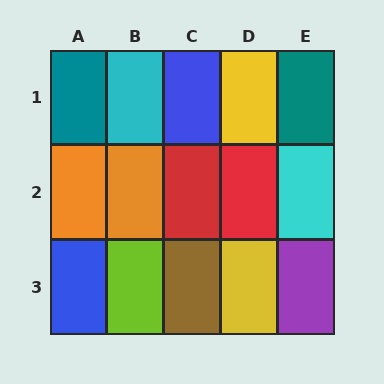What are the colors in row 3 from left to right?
Blue, lime, brown, yellow, purple.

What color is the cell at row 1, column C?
Blue.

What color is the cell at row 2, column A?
Orange.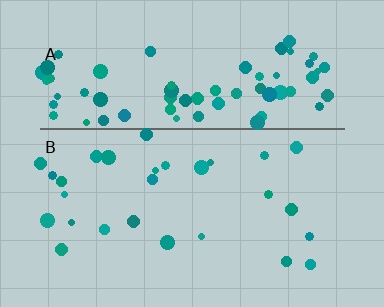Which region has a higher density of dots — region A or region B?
A (the top).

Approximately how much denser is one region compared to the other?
Approximately 2.8× — region A over region B.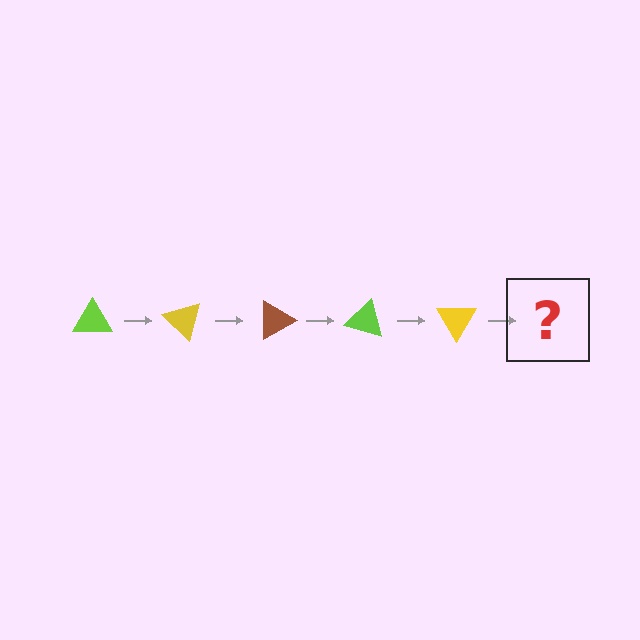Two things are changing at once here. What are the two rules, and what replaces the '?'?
The two rules are that it rotates 45 degrees each step and the color cycles through lime, yellow, and brown. The '?' should be a brown triangle, rotated 225 degrees from the start.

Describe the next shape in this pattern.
It should be a brown triangle, rotated 225 degrees from the start.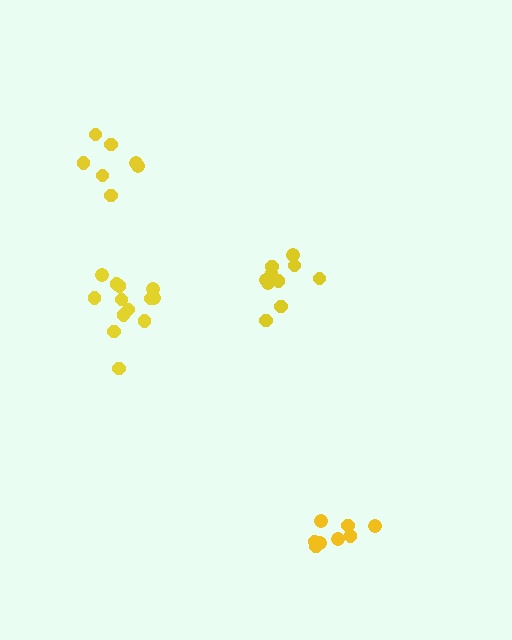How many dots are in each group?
Group 1: 7 dots, Group 2: 8 dots, Group 3: 10 dots, Group 4: 13 dots (38 total).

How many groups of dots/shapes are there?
There are 4 groups.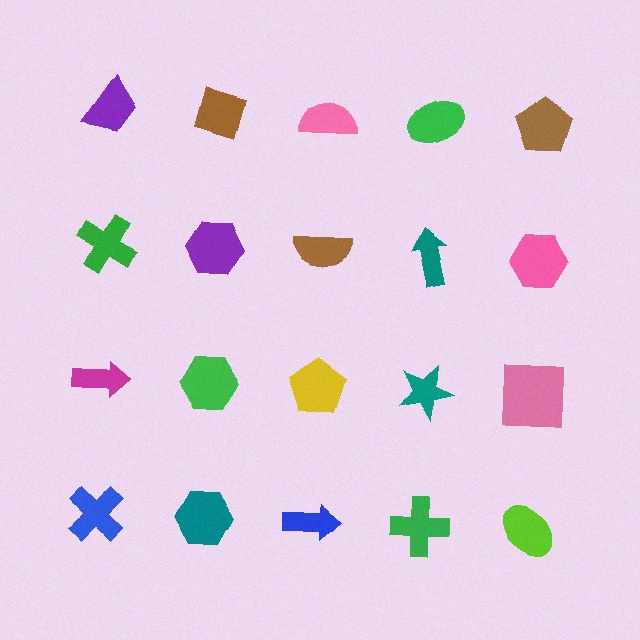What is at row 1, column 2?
A brown diamond.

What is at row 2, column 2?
A purple hexagon.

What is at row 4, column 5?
A lime ellipse.